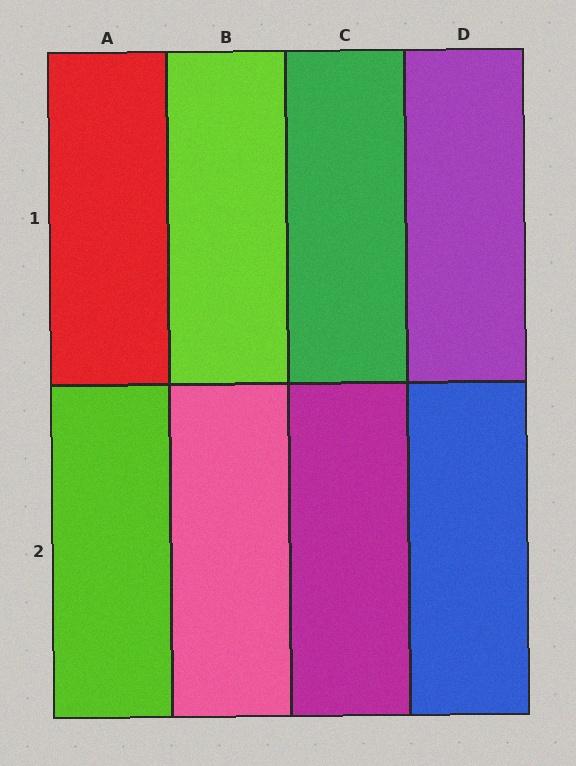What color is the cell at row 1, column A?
Red.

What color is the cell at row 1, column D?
Purple.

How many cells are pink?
1 cell is pink.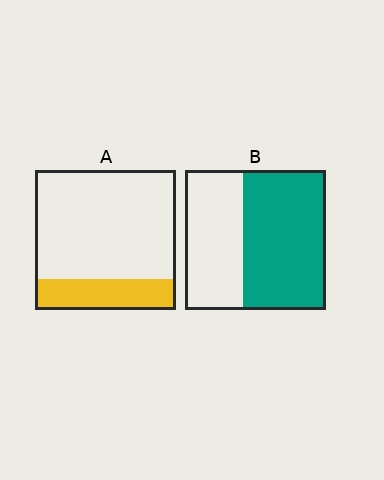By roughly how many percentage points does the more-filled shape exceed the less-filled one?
By roughly 35 percentage points (B over A).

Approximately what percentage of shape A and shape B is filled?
A is approximately 20% and B is approximately 60%.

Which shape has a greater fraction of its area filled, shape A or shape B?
Shape B.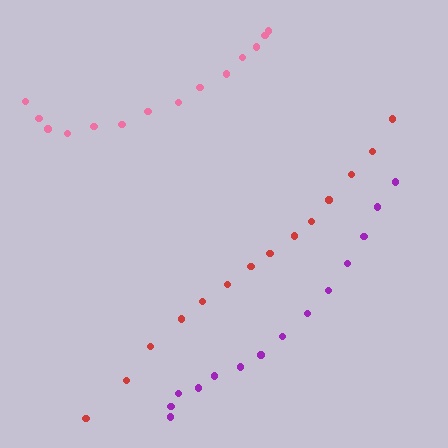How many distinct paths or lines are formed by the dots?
There are 3 distinct paths.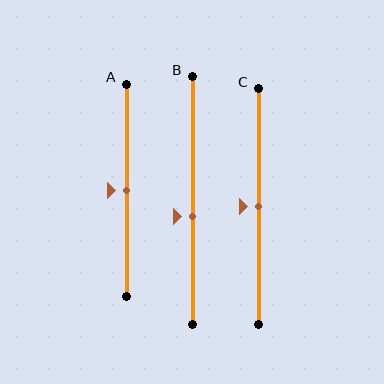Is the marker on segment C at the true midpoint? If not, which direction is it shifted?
Yes, the marker on segment C is at the true midpoint.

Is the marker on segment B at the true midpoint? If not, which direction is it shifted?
No, the marker on segment B is shifted downward by about 6% of the segment length.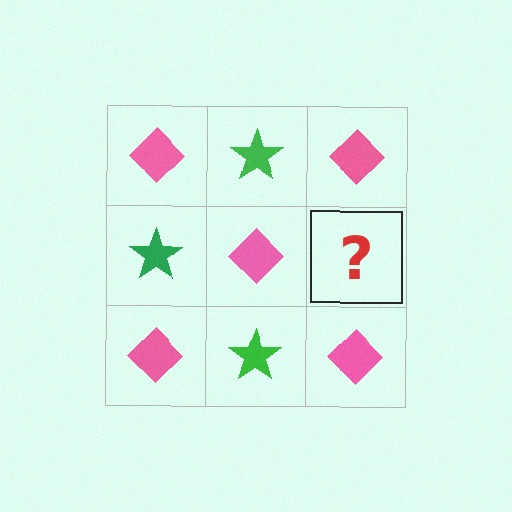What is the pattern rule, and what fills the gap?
The rule is that it alternates pink diamond and green star in a checkerboard pattern. The gap should be filled with a green star.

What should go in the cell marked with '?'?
The missing cell should contain a green star.